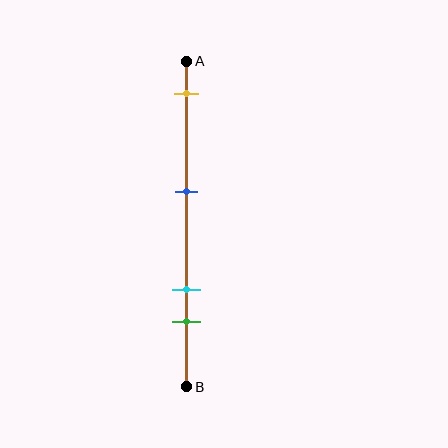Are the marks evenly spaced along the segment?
No, the marks are not evenly spaced.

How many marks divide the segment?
There are 4 marks dividing the segment.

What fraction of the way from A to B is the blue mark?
The blue mark is approximately 40% (0.4) of the way from A to B.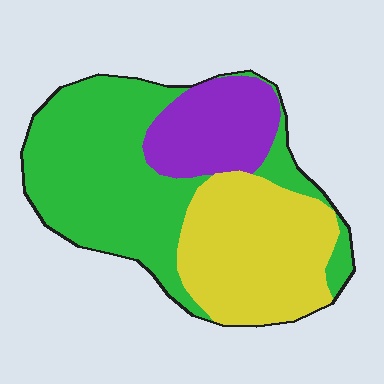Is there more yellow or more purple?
Yellow.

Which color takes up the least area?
Purple, at roughly 20%.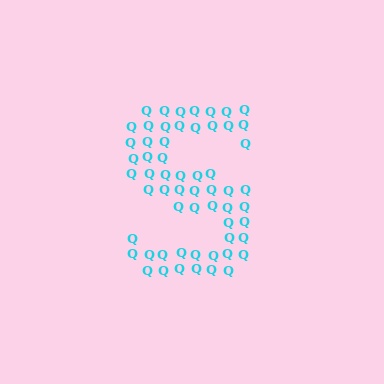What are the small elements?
The small elements are letter Q's.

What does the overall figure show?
The overall figure shows the letter S.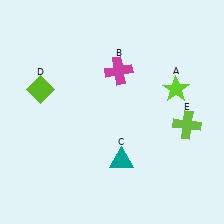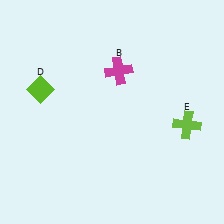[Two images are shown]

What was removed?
The teal triangle (C), the lime star (A) were removed in Image 2.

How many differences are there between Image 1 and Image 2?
There are 2 differences between the two images.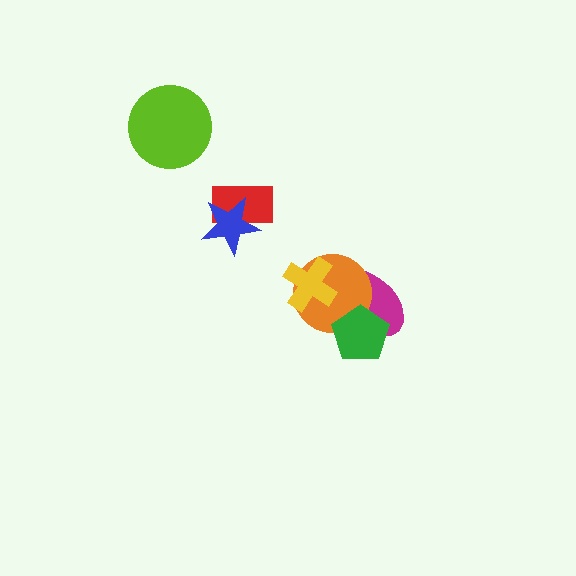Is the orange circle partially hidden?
Yes, it is partially covered by another shape.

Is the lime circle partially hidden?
No, no other shape covers it.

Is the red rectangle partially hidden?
Yes, it is partially covered by another shape.